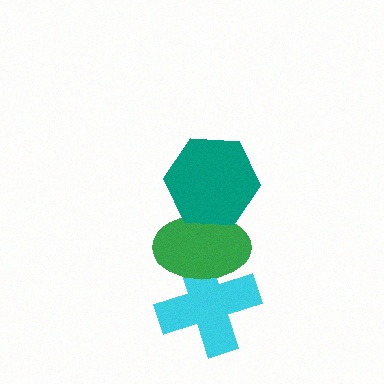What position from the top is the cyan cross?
The cyan cross is 3rd from the top.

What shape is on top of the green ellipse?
The teal hexagon is on top of the green ellipse.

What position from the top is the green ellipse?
The green ellipse is 2nd from the top.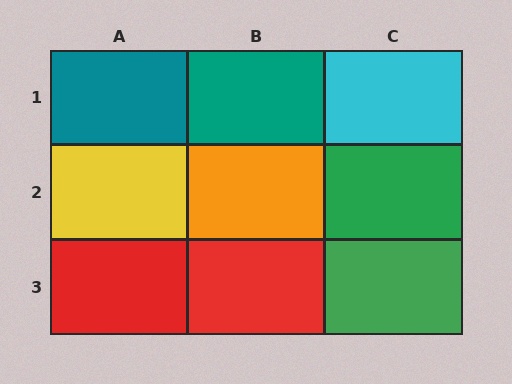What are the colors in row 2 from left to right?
Yellow, orange, green.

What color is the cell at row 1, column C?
Cyan.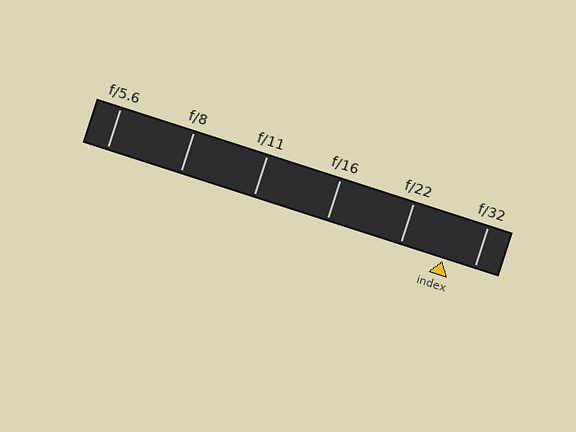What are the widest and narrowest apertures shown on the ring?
The widest aperture shown is f/5.6 and the narrowest is f/32.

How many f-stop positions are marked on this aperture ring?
There are 6 f-stop positions marked.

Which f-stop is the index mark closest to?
The index mark is closest to f/32.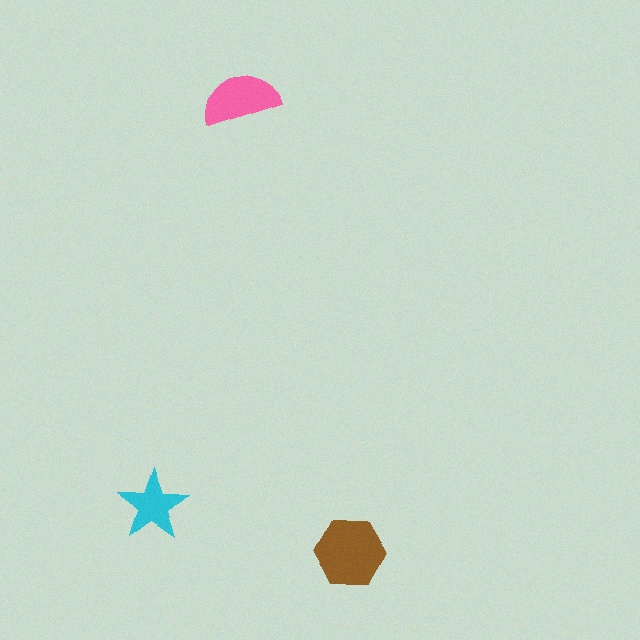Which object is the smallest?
The cyan star.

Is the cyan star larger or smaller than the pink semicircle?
Smaller.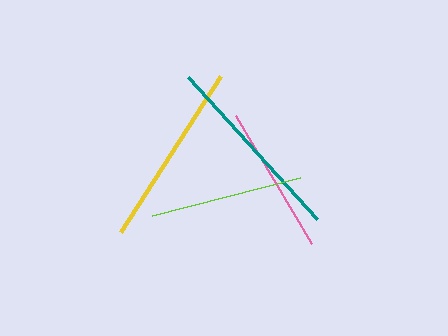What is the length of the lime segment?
The lime segment is approximately 153 pixels long.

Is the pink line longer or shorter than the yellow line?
The yellow line is longer than the pink line.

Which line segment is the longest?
The teal line is the longest at approximately 192 pixels.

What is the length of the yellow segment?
The yellow segment is approximately 185 pixels long.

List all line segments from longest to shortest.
From longest to shortest: teal, yellow, lime, pink.